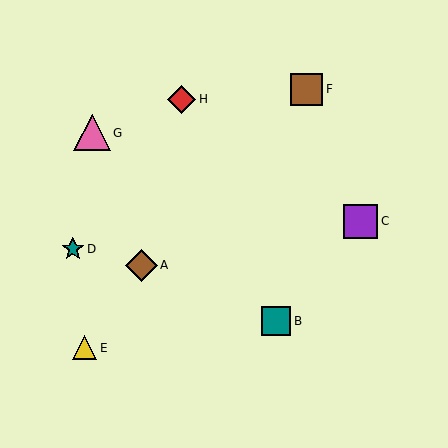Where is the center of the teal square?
The center of the teal square is at (276, 321).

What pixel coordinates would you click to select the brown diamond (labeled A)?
Click at (141, 265) to select the brown diamond A.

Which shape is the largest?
The pink triangle (labeled G) is the largest.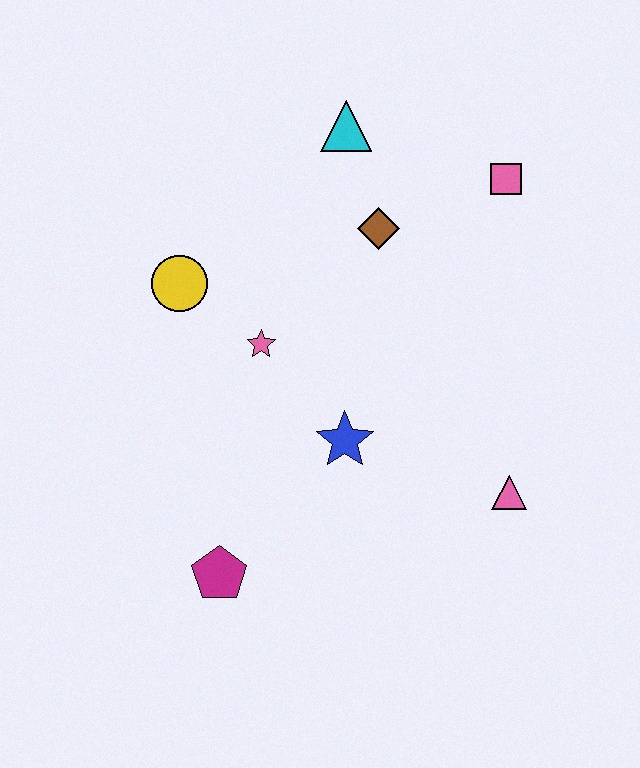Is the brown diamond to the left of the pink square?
Yes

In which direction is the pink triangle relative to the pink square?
The pink triangle is below the pink square.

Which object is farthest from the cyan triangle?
The magenta pentagon is farthest from the cyan triangle.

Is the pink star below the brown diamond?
Yes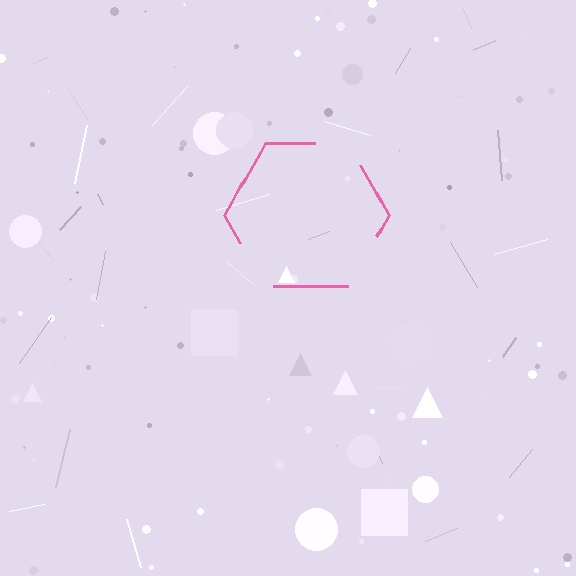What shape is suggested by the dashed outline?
The dashed outline suggests a hexagon.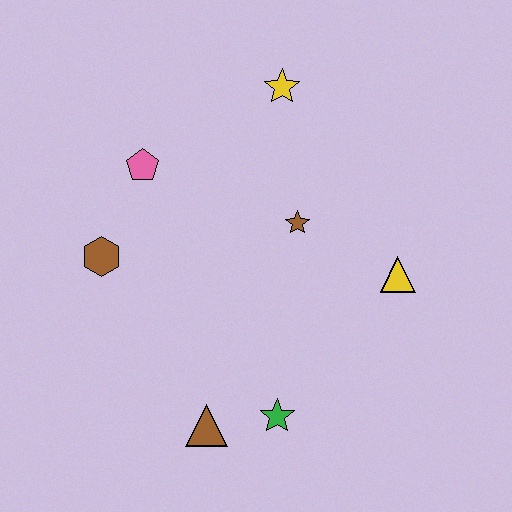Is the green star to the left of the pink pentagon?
No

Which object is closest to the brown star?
The yellow triangle is closest to the brown star.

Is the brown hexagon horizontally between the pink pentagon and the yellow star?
No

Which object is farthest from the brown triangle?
The yellow star is farthest from the brown triangle.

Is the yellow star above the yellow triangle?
Yes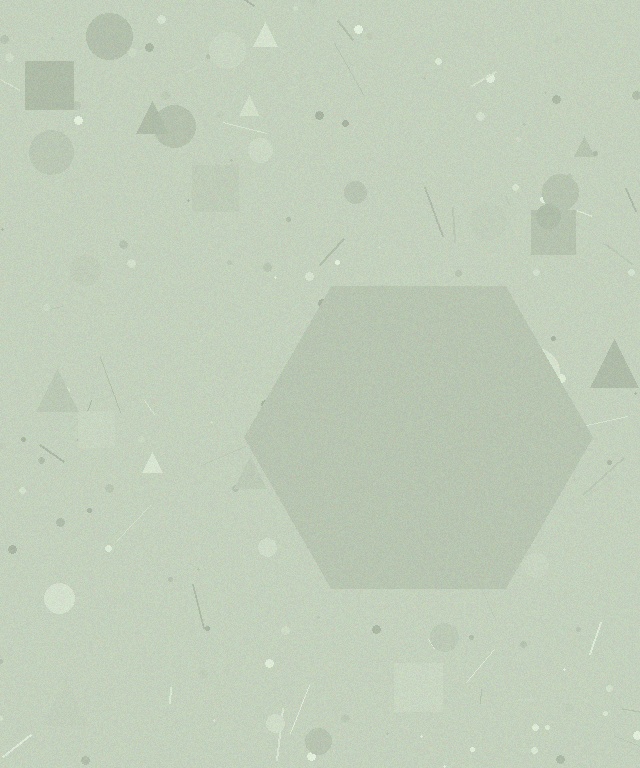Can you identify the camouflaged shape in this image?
The camouflaged shape is a hexagon.